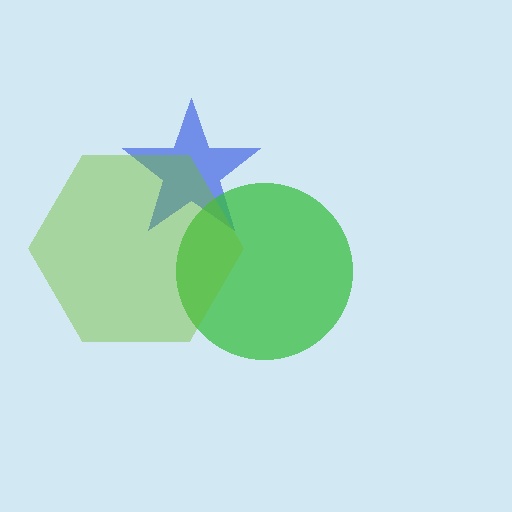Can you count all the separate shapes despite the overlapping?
Yes, there are 3 separate shapes.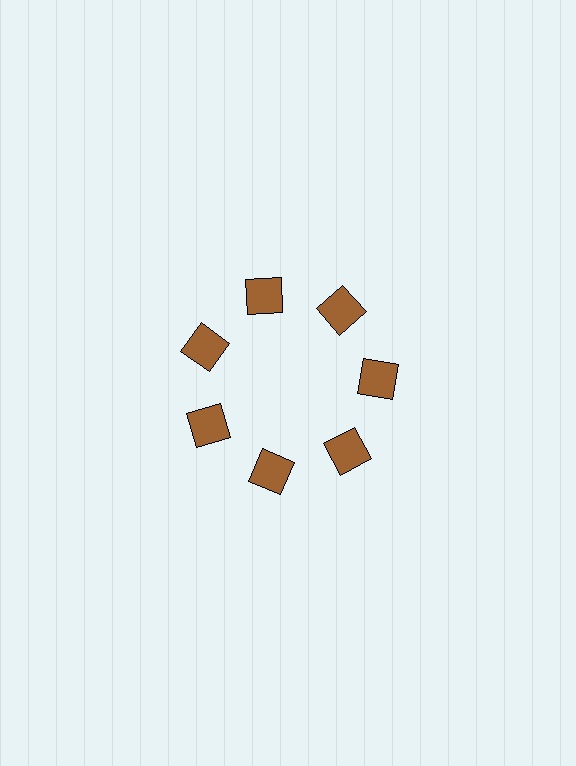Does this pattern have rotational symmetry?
Yes, this pattern has 7-fold rotational symmetry. It looks the same after rotating 51 degrees around the center.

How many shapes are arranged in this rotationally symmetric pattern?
There are 7 shapes, arranged in 7 groups of 1.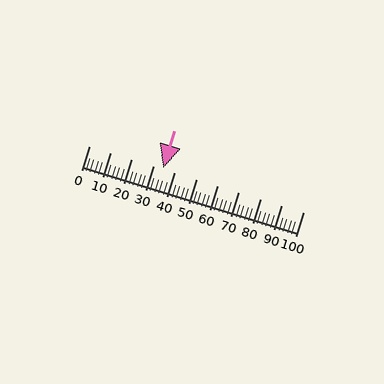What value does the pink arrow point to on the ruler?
The pink arrow points to approximately 35.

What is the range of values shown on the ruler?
The ruler shows values from 0 to 100.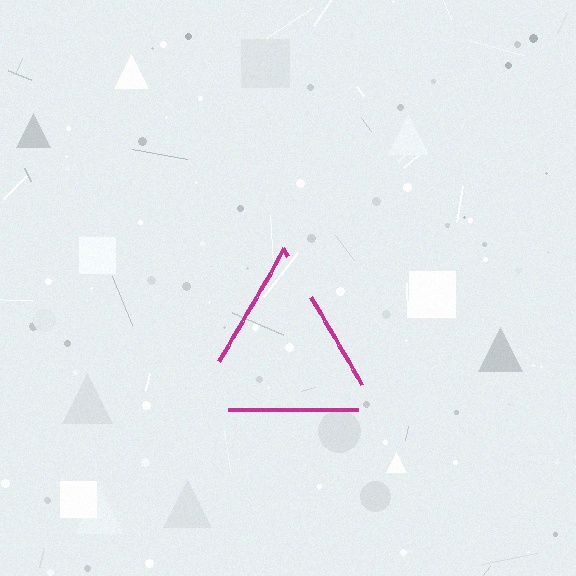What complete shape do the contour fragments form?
The contour fragments form a triangle.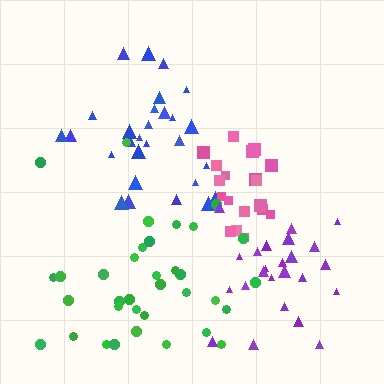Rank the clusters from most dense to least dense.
pink, blue, purple, green.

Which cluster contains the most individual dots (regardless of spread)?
Green (35).